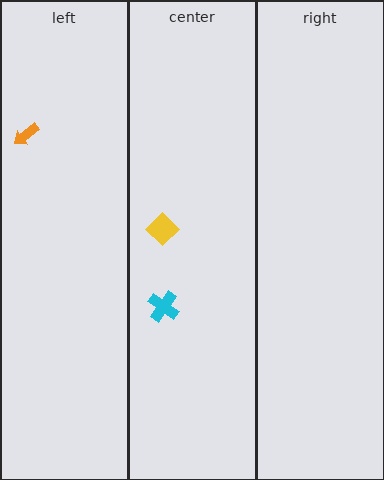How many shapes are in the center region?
2.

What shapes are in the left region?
The orange arrow.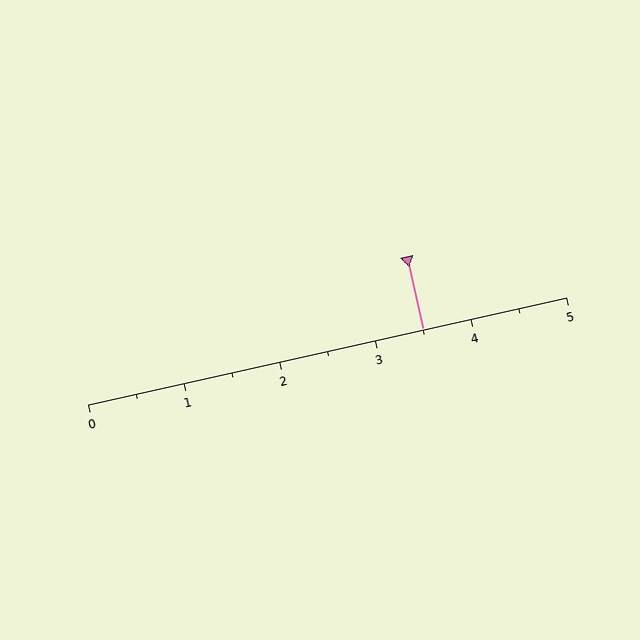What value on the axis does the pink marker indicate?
The marker indicates approximately 3.5.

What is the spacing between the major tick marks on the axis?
The major ticks are spaced 1 apart.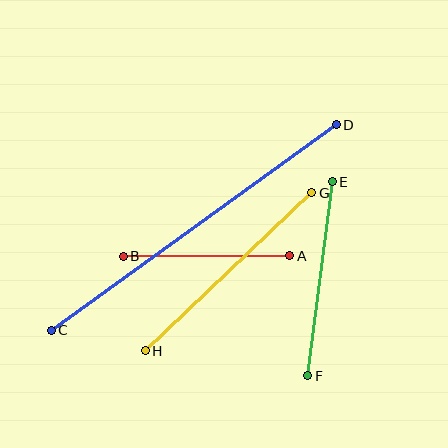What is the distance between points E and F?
The distance is approximately 196 pixels.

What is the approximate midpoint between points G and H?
The midpoint is at approximately (228, 272) pixels.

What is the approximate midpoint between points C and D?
The midpoint is at approximately (194, 227) pixels.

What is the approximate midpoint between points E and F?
The midpoint is at approximately (320, 279) pixels.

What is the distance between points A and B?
The distance is approximately 166 pixels.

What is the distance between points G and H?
The distance is approximately 230 pixels.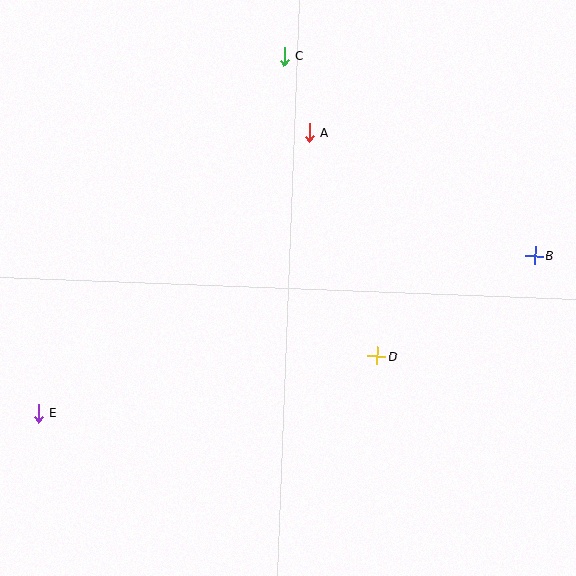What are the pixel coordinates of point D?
Point D is at (377, 356).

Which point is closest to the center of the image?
Point D at (377, 356) is closest to the center.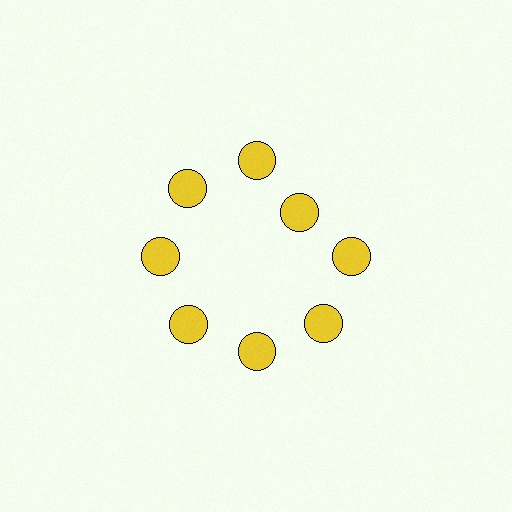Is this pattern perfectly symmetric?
No. The 8 yellow circles are arranged in a ring, but one element near the 2 o'clock position is pulled inward toward the center, breaking the 8-fold rotational symmetry.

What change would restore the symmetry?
The symmetry would be restored by moving it outward, back onto the ring so that all 8 circles sit at equal angles and equal distance from the center.